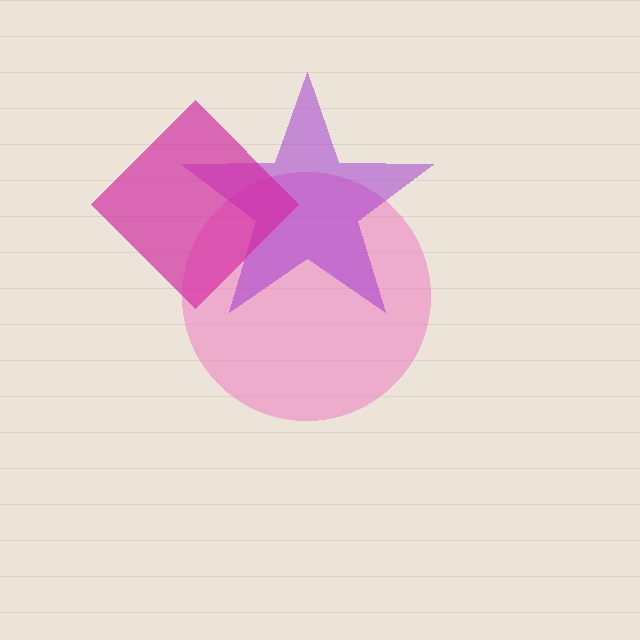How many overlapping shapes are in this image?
There are 3 overlapping shapes in the image.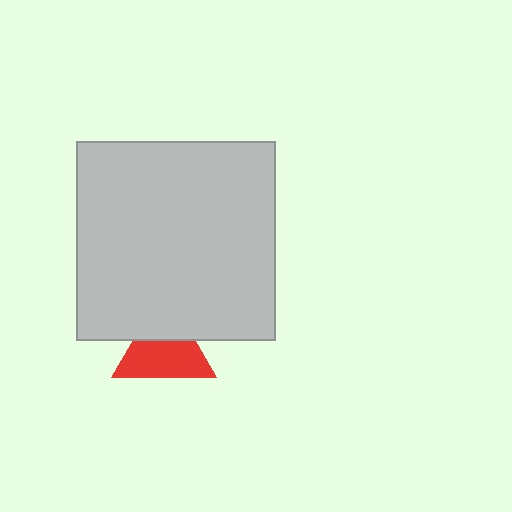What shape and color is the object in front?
The object in front is a light gray square.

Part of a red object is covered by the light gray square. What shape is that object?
It is a triangle.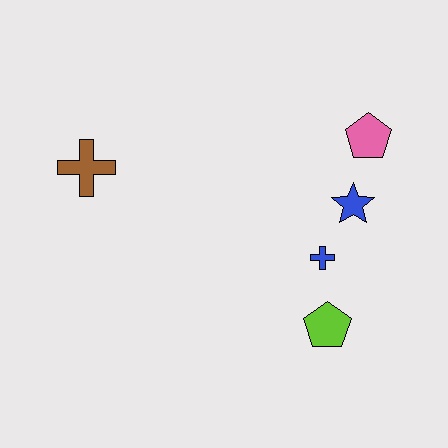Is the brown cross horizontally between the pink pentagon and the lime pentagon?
No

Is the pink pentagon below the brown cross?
No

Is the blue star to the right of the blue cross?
Yes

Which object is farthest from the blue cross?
The brown cross is farthest from the blue cross.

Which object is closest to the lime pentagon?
The blue cross is closest to the lime pentagon.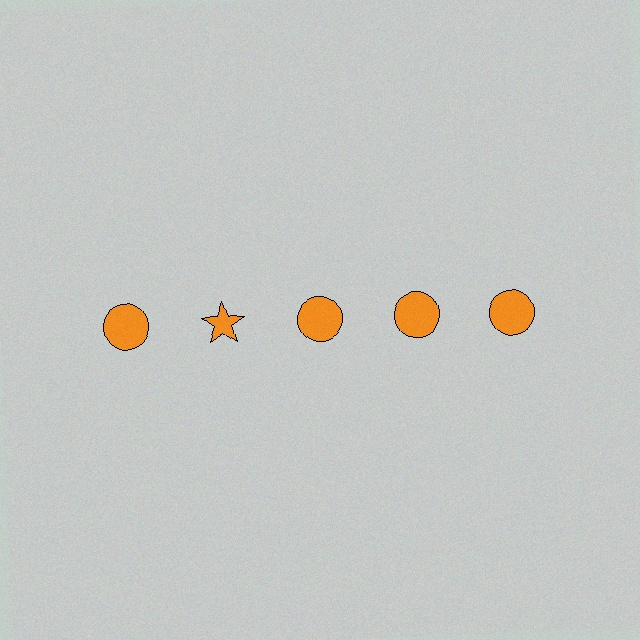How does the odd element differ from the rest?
It has a different shape: star instead of circle.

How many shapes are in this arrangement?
There are 5 shapes arranged in a grid pattern.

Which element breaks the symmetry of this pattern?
The orange star in the top row, second from left column breaks the symmetry. All other shapes are orange circles.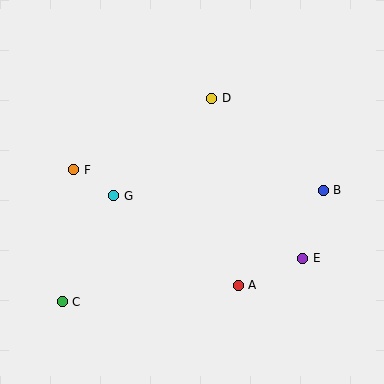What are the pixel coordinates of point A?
Point A is at (238, 285).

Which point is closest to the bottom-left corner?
Point C is closest to the bottom-left corner.